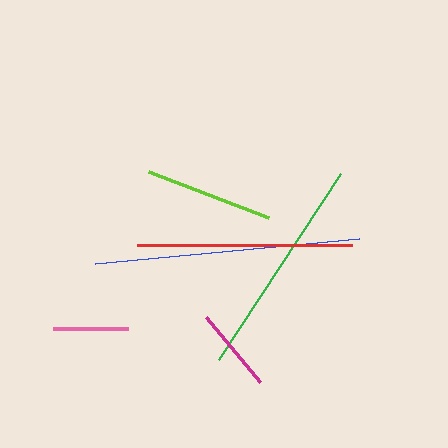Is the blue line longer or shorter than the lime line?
The blue line is longer than the lime line.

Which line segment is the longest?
The blue line is the longest at approximately 265 pixels.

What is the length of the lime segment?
The lime segment is approximately 129 pixels long.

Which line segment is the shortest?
The pink line is the shortest at approximately 75 pixels.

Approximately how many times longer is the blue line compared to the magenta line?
The blue line is approximately 3.2 times the length of the magenta line.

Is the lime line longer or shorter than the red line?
The red line is longer than the lime line.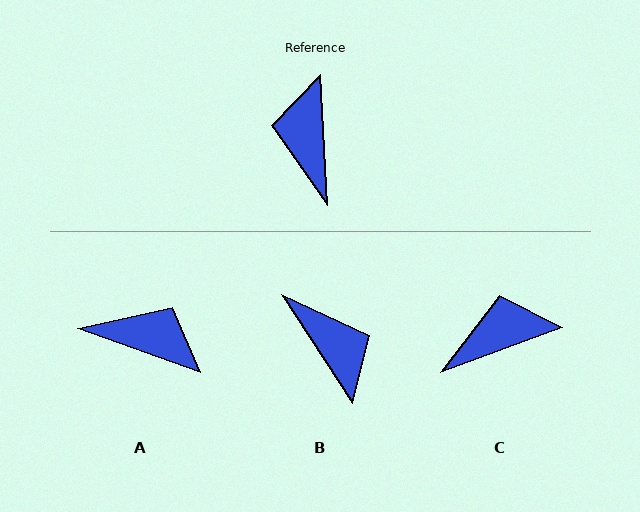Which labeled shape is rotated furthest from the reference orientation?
B, about 150 degrees away.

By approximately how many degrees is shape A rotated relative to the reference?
Approximately 112 degrees clockwise.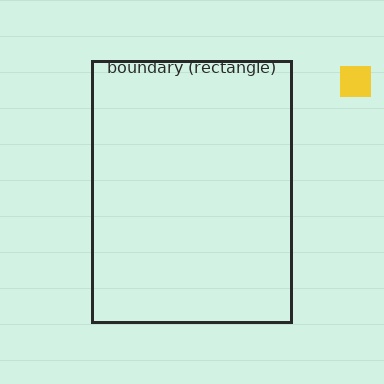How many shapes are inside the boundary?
0 inside, 1 outside.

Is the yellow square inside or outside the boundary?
Outside.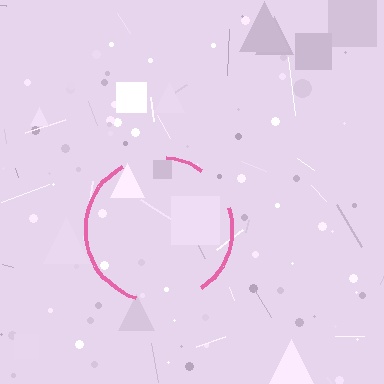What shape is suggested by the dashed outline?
The dashed outline suggests a circle.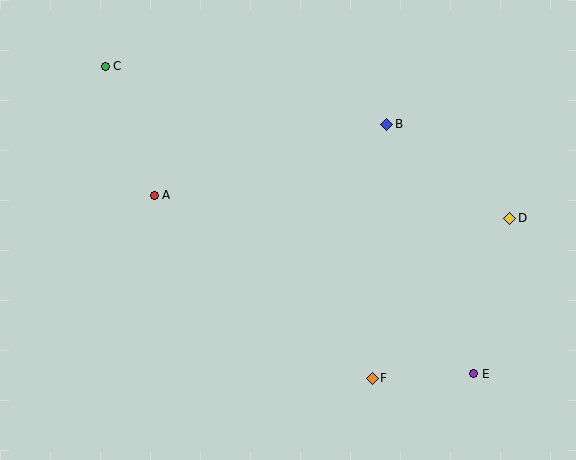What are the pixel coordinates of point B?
Point B is at (387, 124).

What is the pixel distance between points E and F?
The distance between E and F is 101 pixels.